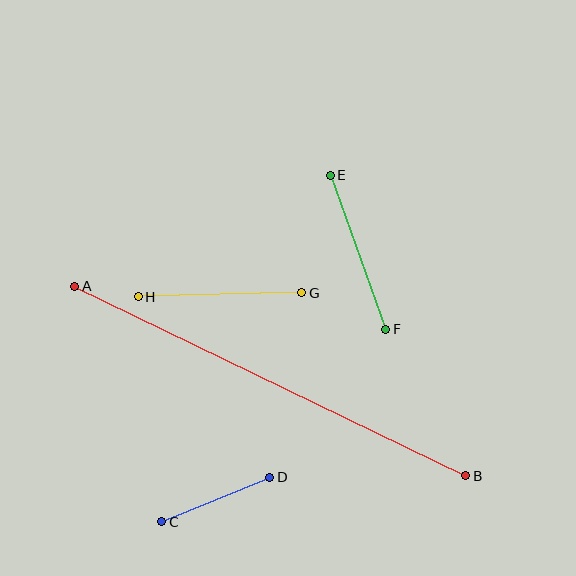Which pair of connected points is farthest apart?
Points A and B are farthest apart.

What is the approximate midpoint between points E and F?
The midpoint is at approximately (358, 252) pixels.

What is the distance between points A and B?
The distance is approximately 434 pixels.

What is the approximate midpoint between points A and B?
The midpoint is at approximately (270, 381) pixels.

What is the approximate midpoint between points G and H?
The midpoint is at approximately (220, 295) pixels.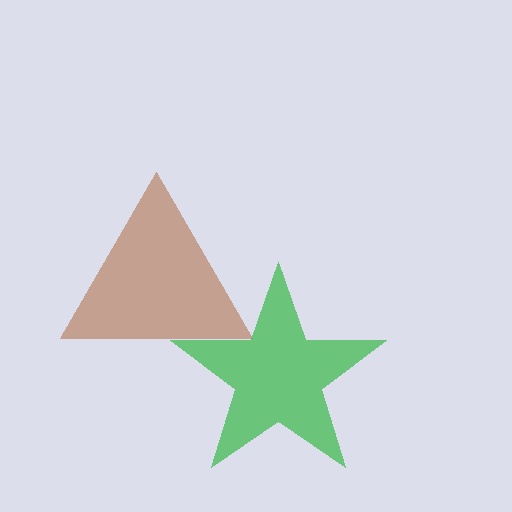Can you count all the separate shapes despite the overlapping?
Yes, there are 2 separate shapes.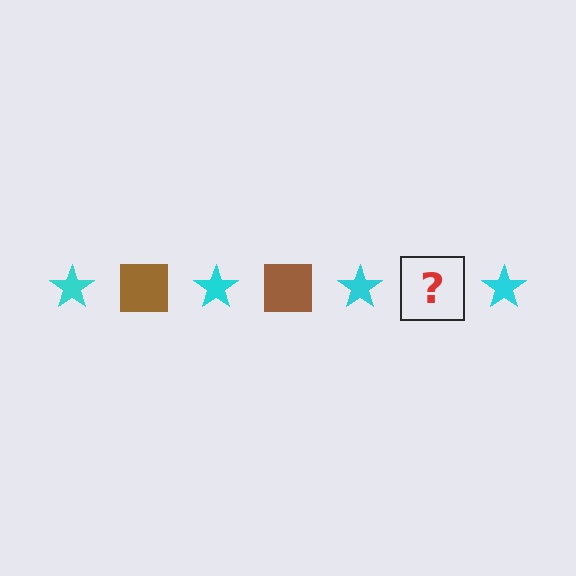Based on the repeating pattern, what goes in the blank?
The blank should be a brown square.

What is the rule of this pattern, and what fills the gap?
The rule is that the pattern alternates between cyan star and brown square. The gap should be filled with a brown square.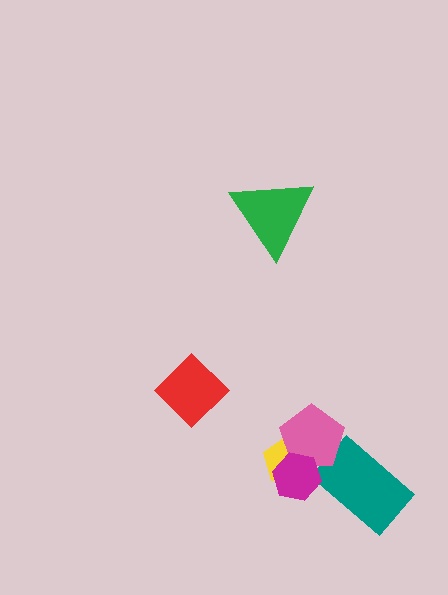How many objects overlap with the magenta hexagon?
2 objects overlap with the magenta hexagon.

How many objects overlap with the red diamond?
0 objects overlap with the red diamond.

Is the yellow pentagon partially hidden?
Yes, it is partially covered by another shape.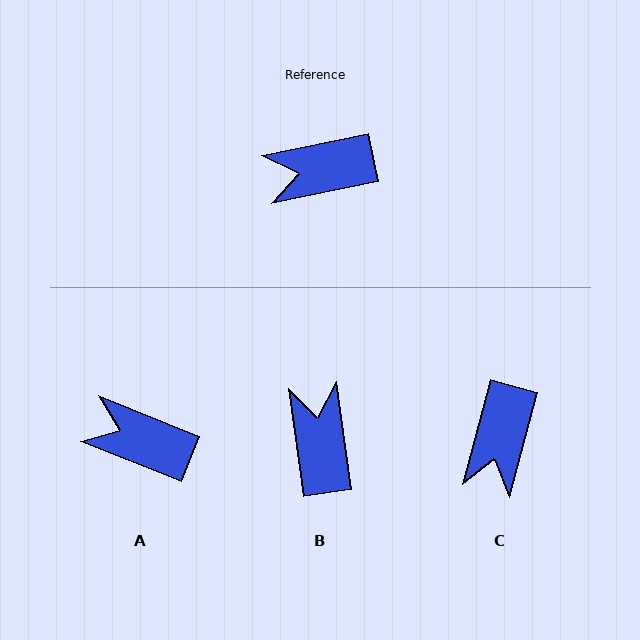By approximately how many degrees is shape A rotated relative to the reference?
Approximately 34 degrees clockwise.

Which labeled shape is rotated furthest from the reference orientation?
B, about 94 degrees away.